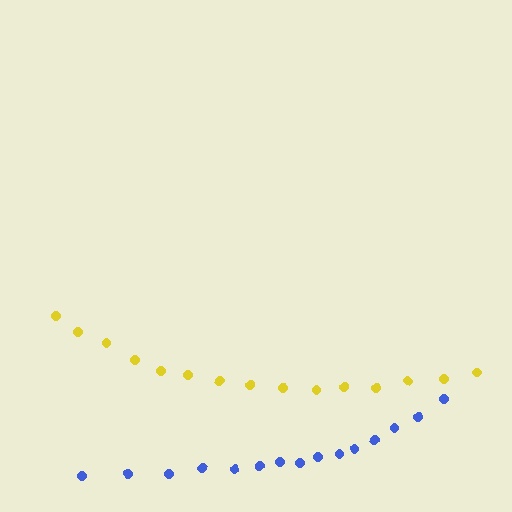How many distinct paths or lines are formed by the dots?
There are 2 distinct paths.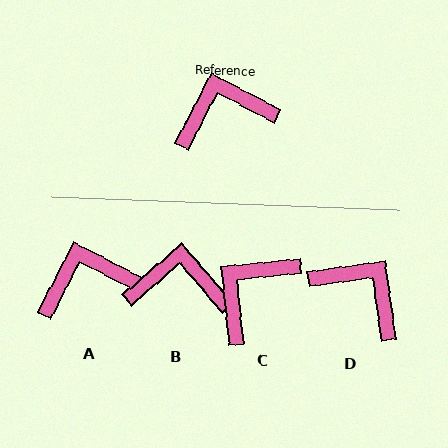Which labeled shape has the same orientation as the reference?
A.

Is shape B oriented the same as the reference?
No, it is off by about 22 degrees.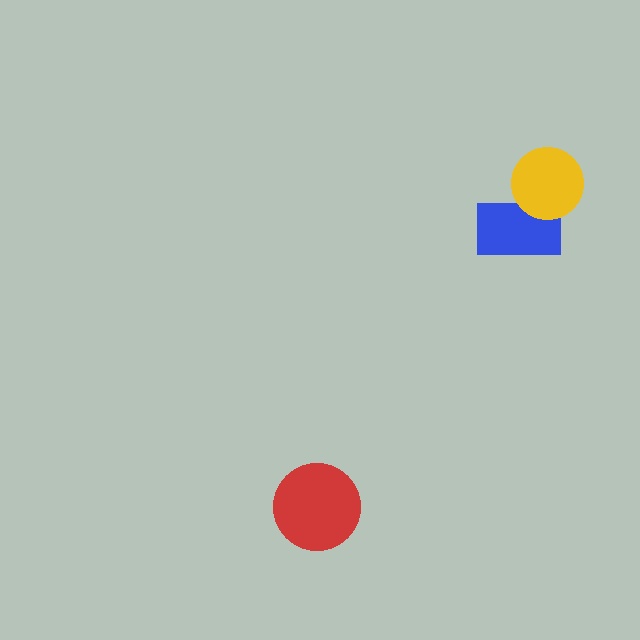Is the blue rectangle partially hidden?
Yes, it is partially covered by another shape.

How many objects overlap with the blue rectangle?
1 object overlaps with the blue rectangle.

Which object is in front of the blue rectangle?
The yellow circle is in front of the blue rectangle.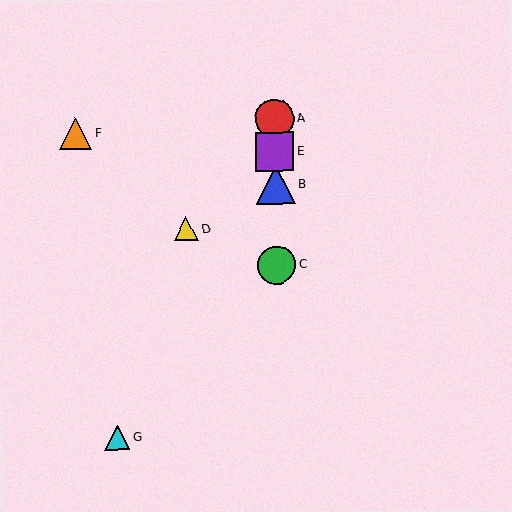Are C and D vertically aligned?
No, C is at x≈277 and D is at x≈186.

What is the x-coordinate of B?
Object B is at x≈275.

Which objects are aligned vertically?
Objects A, B, C, E are aligned vertically.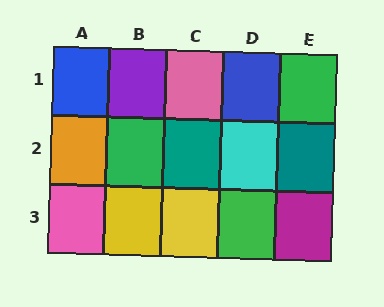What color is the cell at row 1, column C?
Pink.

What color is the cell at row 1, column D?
Blue.